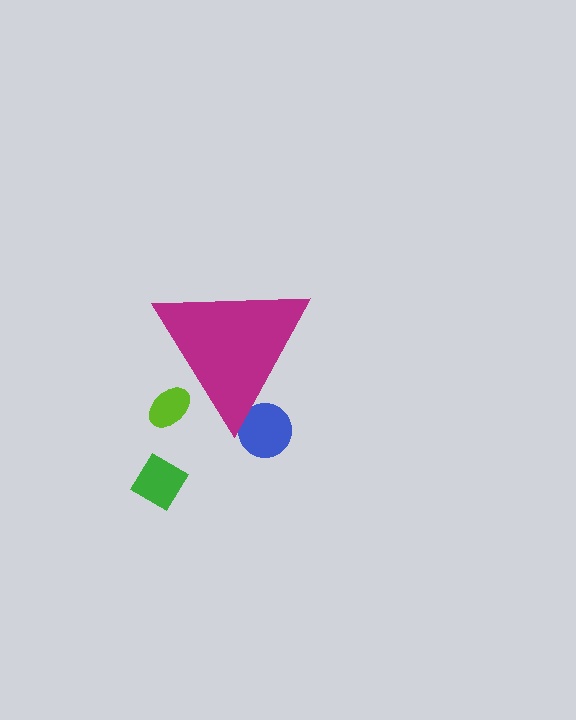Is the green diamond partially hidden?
No, the green diamond is fully visible.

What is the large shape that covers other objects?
A magenta triangle.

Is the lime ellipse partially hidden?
Yes, the lime ellipse is partially hidden behind the magenta triangle.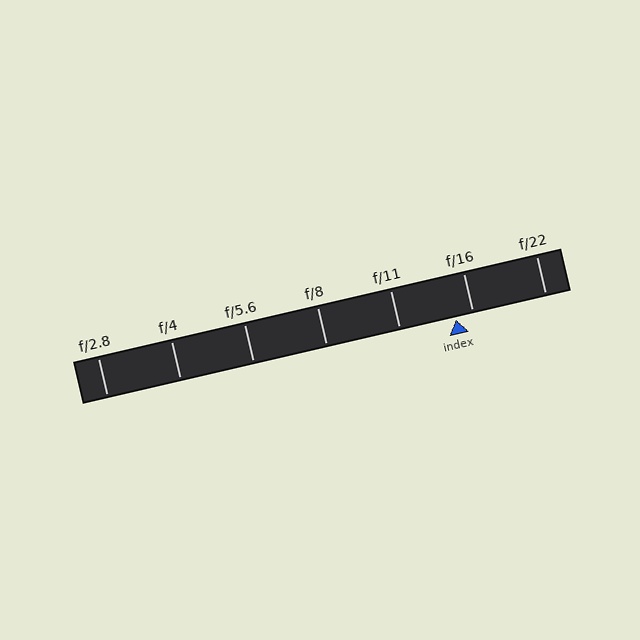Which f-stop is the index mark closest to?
The index mark is closest to f/16.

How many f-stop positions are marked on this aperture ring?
There are 7 f-stop positions marked.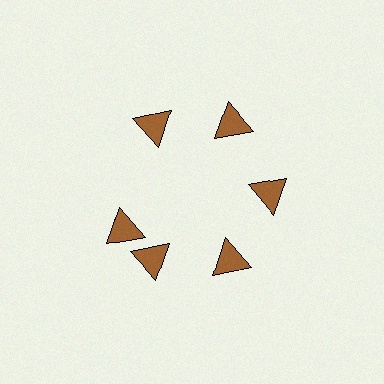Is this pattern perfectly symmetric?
No. The 6 brown triangles are arranged in a ring, but one element near the 9 o'clock position is rotated out of alignment along the ring, breaking the 6-fold rotational symmetry.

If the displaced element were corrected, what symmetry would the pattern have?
It would have 6-fold rotational symmetry — the pattern would map onto itself every 60 degrees.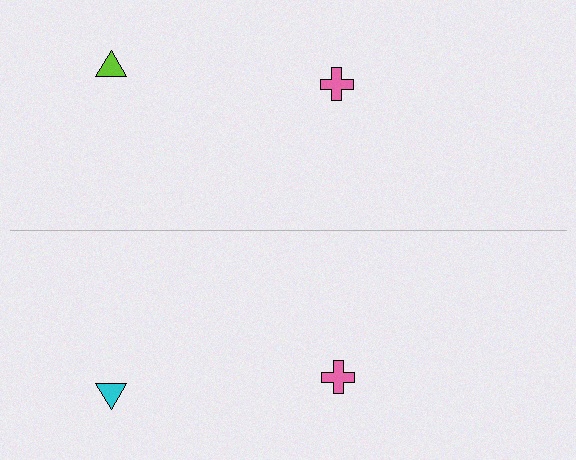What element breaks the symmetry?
The cyan triangle on the bottom side breaks the symmetry — its mirror counterpart is lime.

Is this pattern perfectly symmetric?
No, the pattern is not perfectly symmetric. The cyan triangle on the bottom side breaks the symmetry — its mirror counterpart is lime.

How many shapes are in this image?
There are 4 shapes in this image.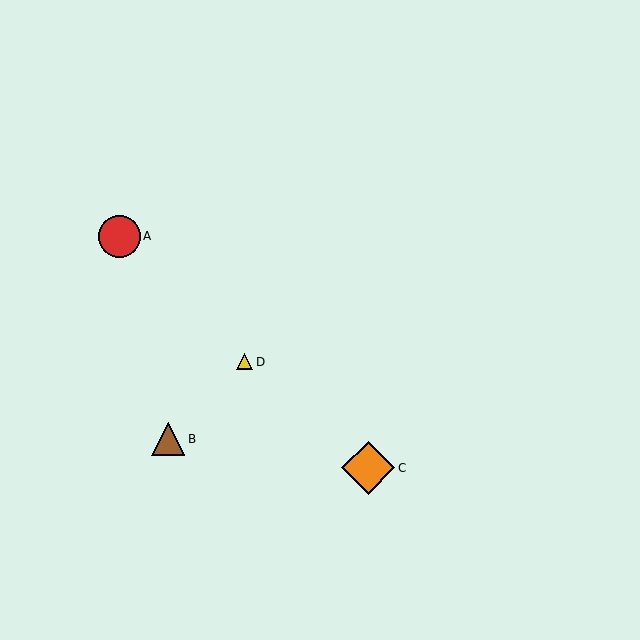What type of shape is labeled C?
Shape C is an orange diamond.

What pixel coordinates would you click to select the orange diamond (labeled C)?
Click at (368, 468) to select the orange diamond C.